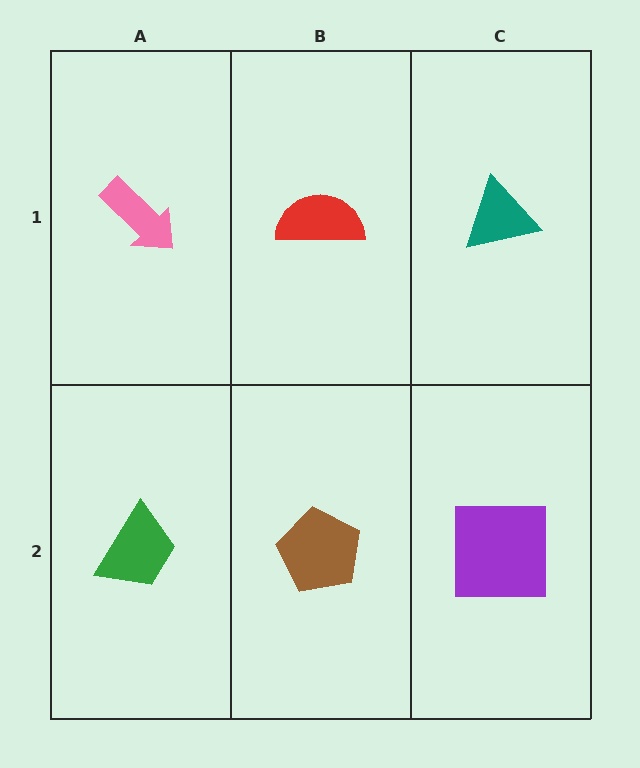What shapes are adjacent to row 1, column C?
A purple square (row 2, column C), a red semicircle (row 1, column B).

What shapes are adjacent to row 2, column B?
A red semicircle (row 1, column B), a green trapezoid (row 2, column A), a purple square (row 2, column C).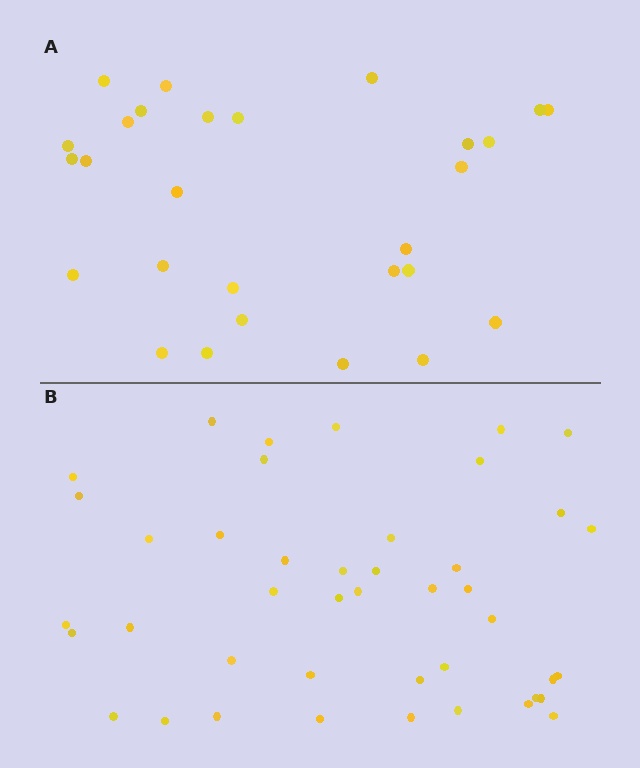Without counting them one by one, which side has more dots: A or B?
Region B (the bottom region) has more dots.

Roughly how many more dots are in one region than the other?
Region B has approximately 15 more dots than region A.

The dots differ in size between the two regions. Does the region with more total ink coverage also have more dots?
No. Region A has more total ink coverage because its dots are larger, but region B actually contains more individual dots. Total area can be misleading — the number of items is what matters here.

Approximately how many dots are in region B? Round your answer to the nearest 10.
About 40 dots. (The exact count is 43, which rounds to 40.)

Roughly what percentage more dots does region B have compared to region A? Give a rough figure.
About 55% more.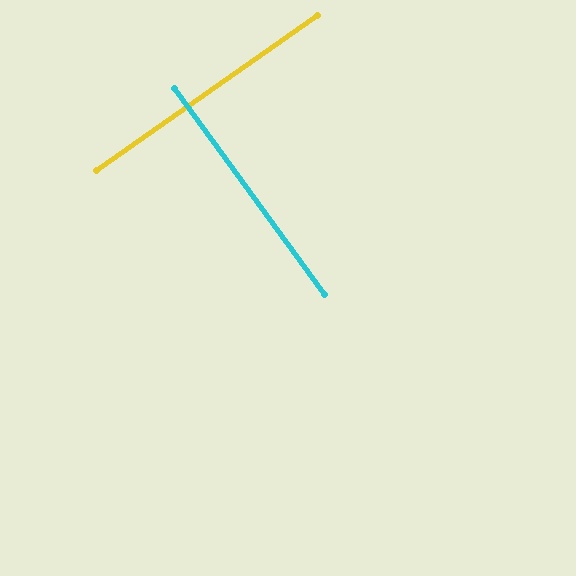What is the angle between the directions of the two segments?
Approximately 89 degrees.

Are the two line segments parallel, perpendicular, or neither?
Perpendicular — they meet at approximately 89°.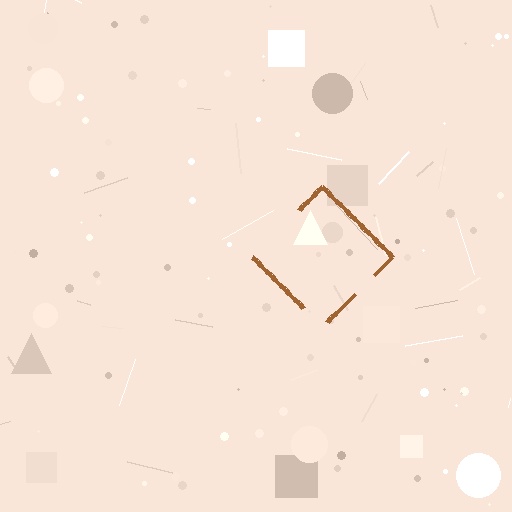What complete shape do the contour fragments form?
The contour fragments form a diamond.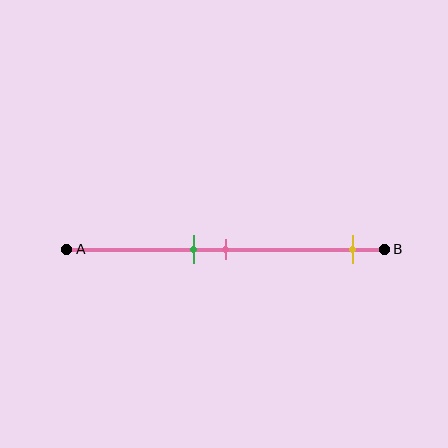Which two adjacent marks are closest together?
The green and pink marks are the closest adjacent pair.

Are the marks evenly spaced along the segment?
No, the marks are not evenly spaced.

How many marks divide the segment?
There are 3 marks dividing the segment.